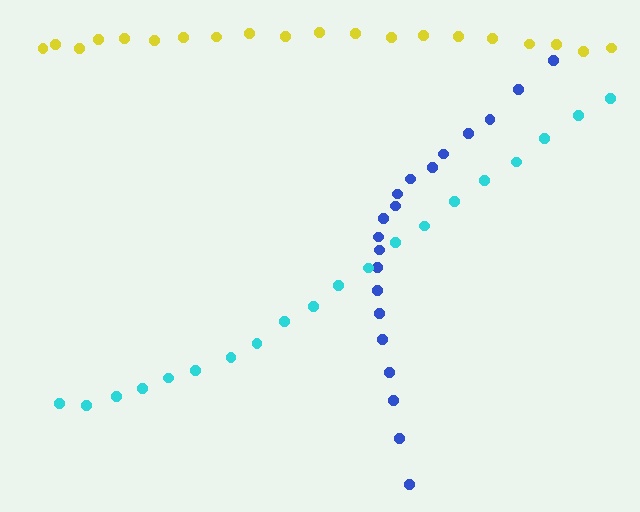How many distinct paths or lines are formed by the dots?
There are 3 distinct paths.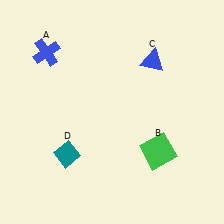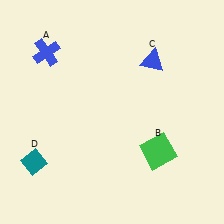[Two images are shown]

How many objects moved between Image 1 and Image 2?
1 object moved between the two images.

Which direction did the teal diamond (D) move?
The teal diamond (D) moved left.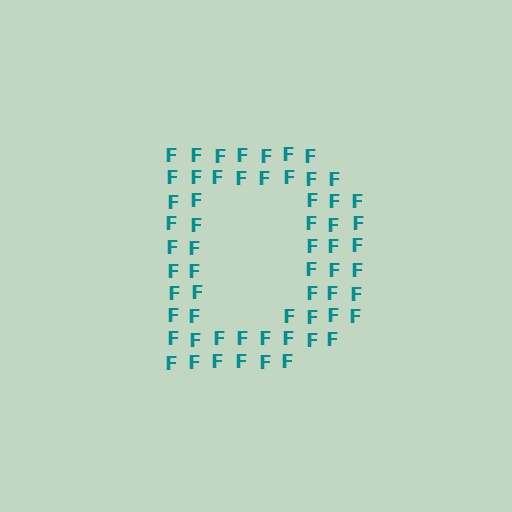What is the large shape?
The large shape is the letter D.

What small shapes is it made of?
It is made of small letter F's.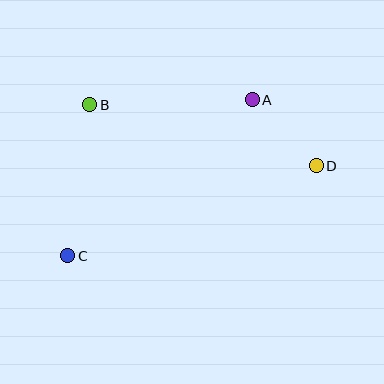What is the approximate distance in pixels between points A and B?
The distance between A and B is approximately 163 pixels.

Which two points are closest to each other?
Points A and D are closest to each other.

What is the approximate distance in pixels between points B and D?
The distance between B and D is approximately 235 pixels.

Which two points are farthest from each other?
Points C and D are farthest from each other.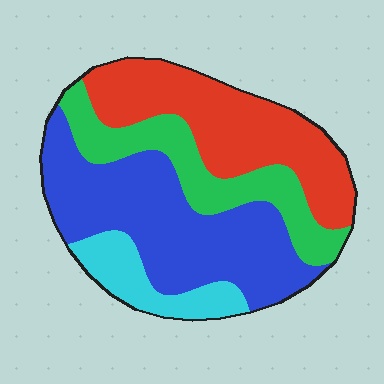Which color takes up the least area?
Cyan, at roughly 10%.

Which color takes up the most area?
Blue, at roughly 40%.